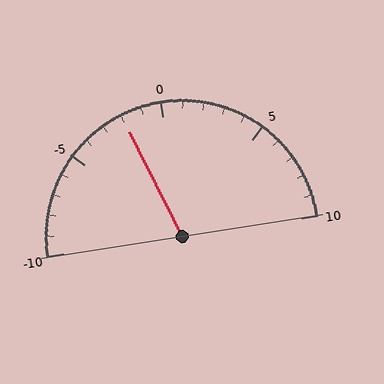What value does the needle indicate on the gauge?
The needle indicates approximately -2.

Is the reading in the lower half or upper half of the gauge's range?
The reading is in the lower half of the range (-10 to 10).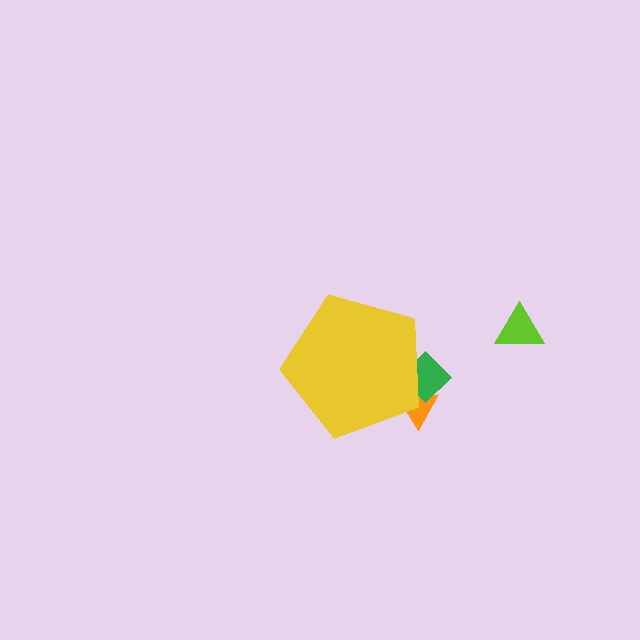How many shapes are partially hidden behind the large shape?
2 shapes are partially hidden.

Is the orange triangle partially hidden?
Yes, the orange triangle is partially hidden behind the yellow pentagon.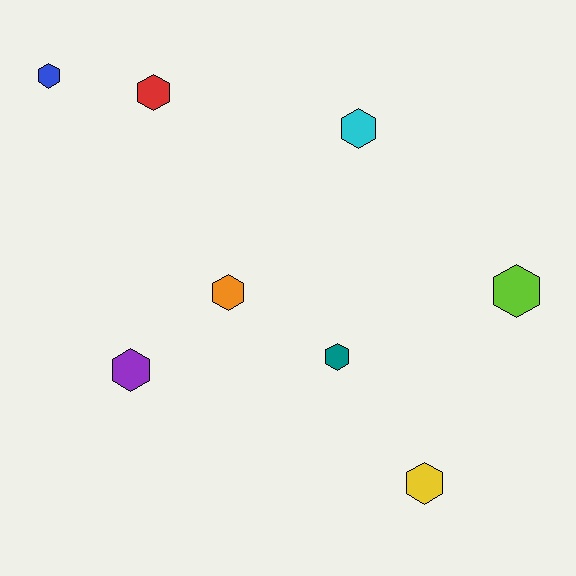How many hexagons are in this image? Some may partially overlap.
There are 8 hexagons.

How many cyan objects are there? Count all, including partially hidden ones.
There is 1 cyan object.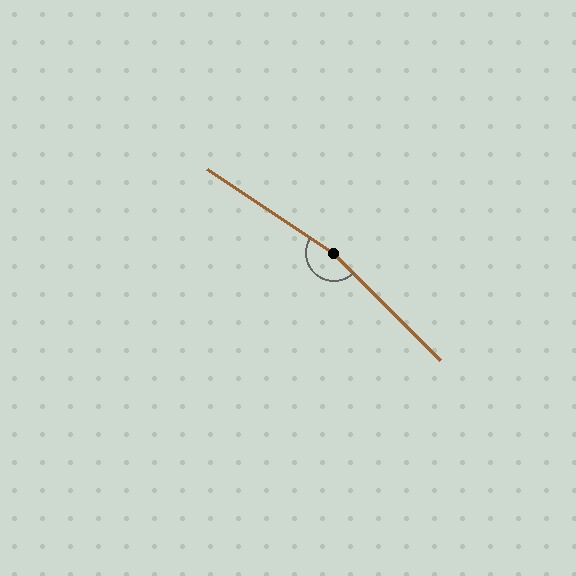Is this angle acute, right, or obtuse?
It is obtuse.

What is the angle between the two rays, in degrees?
Approximately 168 degrees.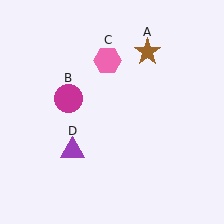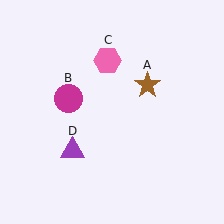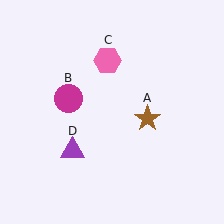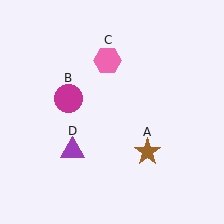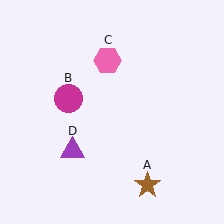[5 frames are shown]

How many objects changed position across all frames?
1 object changed position: brown star (object A).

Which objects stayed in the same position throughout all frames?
Magenta circle (object B) and pink hexagon (object C) and purple triangle (object D) remained stationary.